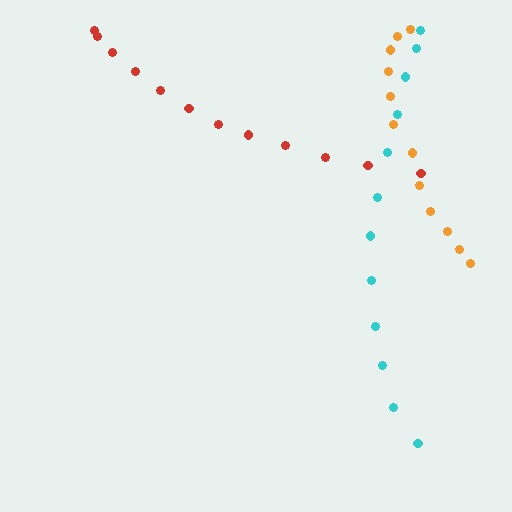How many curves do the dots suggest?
There are 3 distinct paths.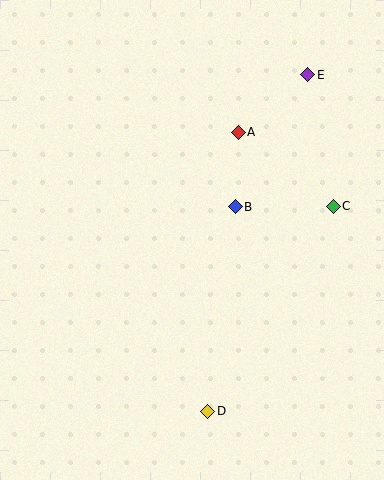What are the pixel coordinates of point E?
Point E is at (308, 75).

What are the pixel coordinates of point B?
Point B is at (235, 207).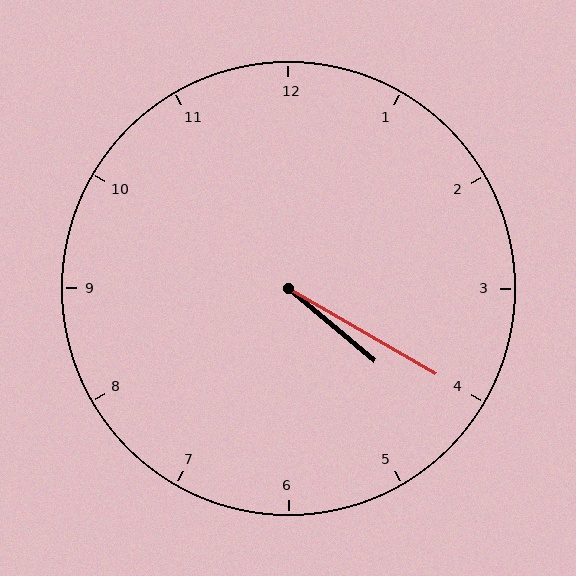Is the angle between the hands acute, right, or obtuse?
It is acute.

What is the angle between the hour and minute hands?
Approximately 10 degrees.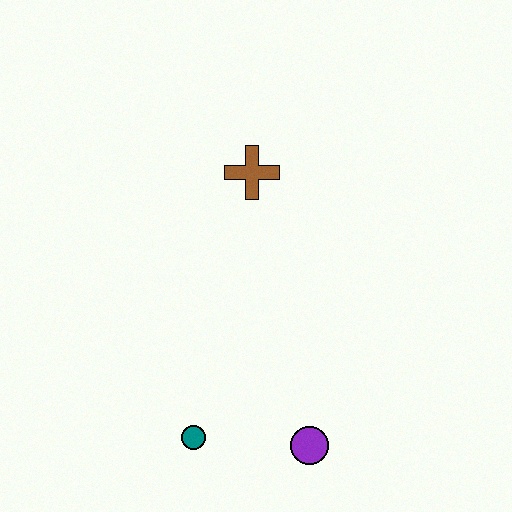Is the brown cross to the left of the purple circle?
Yes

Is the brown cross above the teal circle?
Yes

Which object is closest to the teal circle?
The purple circle is closest to the teal circle.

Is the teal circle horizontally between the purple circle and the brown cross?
No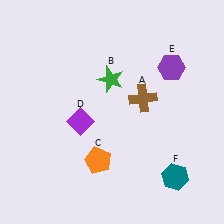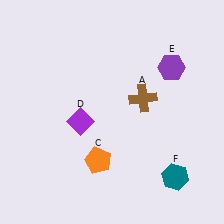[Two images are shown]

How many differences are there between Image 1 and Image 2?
There is 1 difference between the two images.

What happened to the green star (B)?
The green star (B) was removed in Image 2. It was in the top-left area of Image 1.